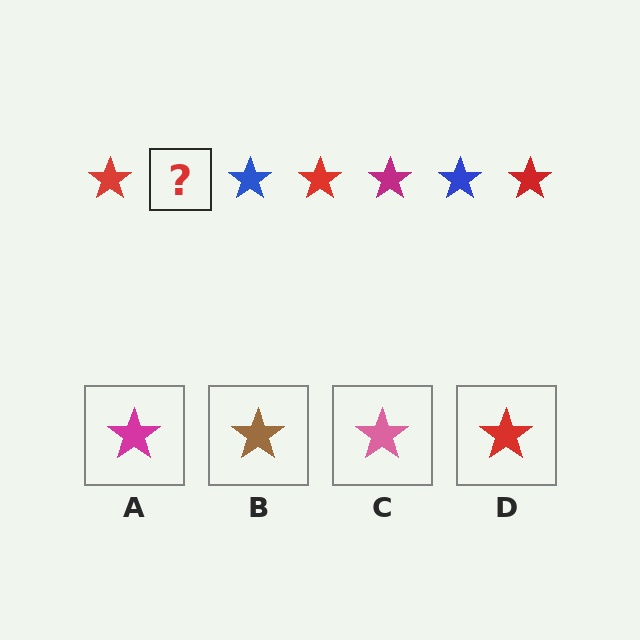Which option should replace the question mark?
Option A.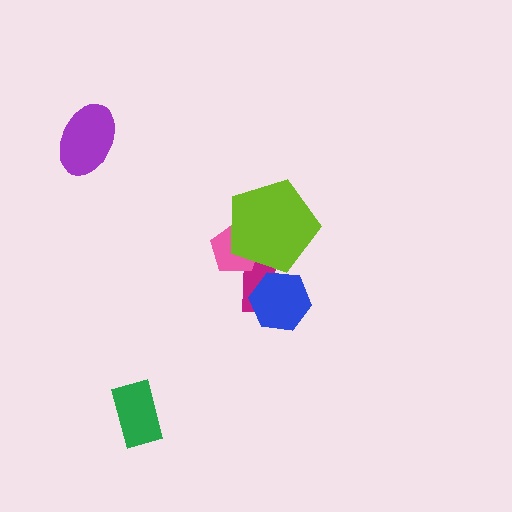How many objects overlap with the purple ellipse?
0 objects overlap with the purple ellipse.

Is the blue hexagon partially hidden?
No, no other shape covers it.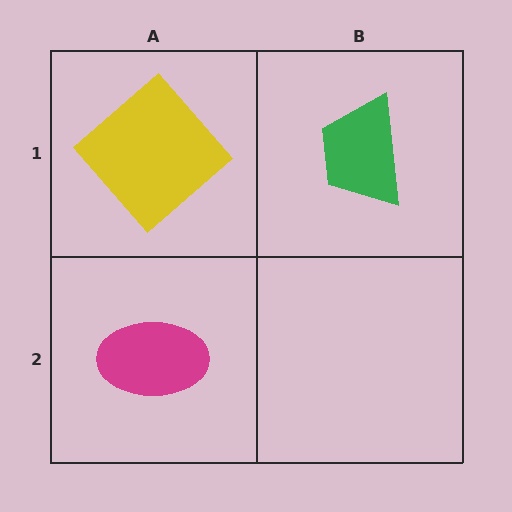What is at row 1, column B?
A green trapezoid.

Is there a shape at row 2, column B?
No, that cell is empty.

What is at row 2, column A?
A magenta ellipse.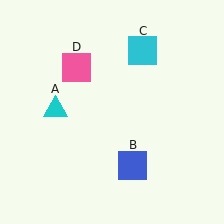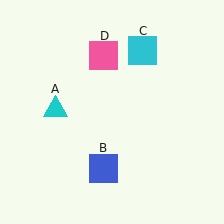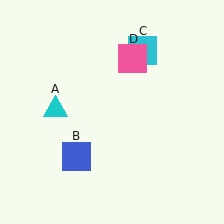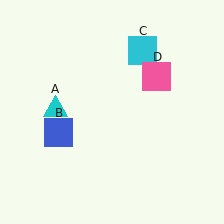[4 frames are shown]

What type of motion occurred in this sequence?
The blue square (object B), pink square (object D) rotated clockwise around the center of the scene.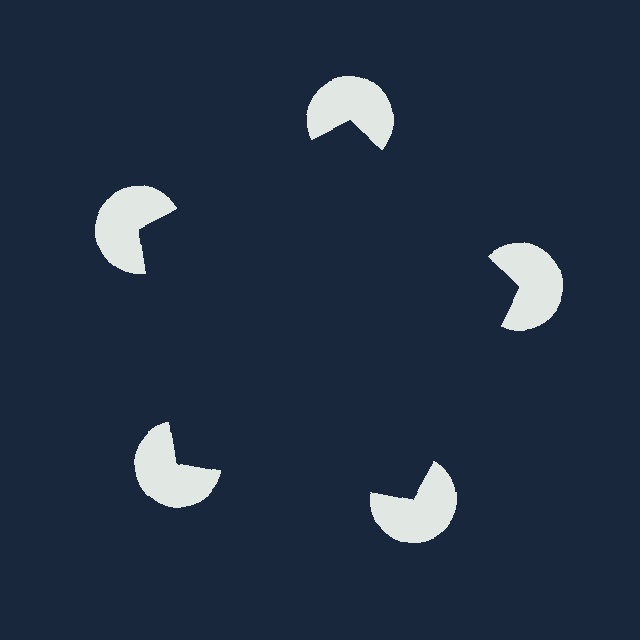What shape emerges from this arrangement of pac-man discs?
An illusory pentagon — its edges are inferred from the aligned wedge cuts in the pac-man discs, not physically drawn.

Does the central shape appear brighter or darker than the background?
It typically appears slightly darker than the background, even though no actual brightness change is drawn.